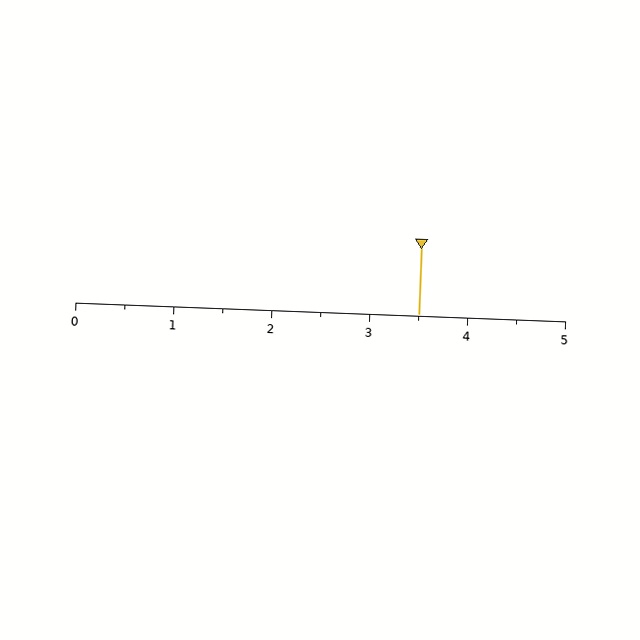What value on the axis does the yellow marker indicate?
The marker indicates approximately 3.5.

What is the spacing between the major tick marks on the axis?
The major ticks are spaced 1 apart.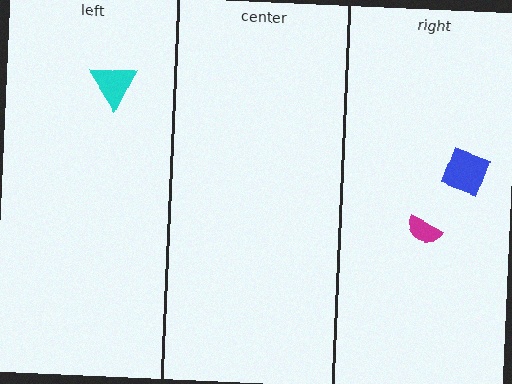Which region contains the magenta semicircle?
The right region.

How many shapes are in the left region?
1.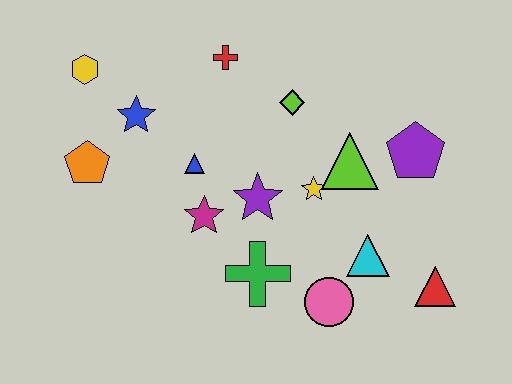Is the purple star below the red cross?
Yes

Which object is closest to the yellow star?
The lime triangle is closest to the yellow star.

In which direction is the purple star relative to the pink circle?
The purple star is above the pink circle.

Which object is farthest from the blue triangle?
The red triangle is farthest from the blue triangle.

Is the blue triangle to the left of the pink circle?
Yes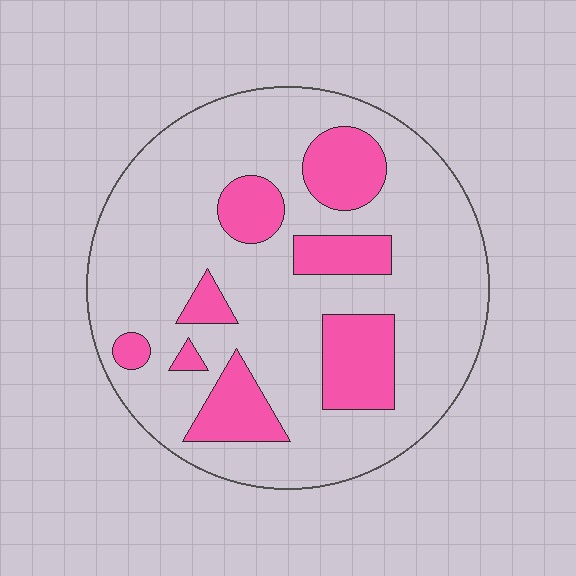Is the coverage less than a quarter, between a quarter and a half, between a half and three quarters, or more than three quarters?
Less than a quarter.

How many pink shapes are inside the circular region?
8.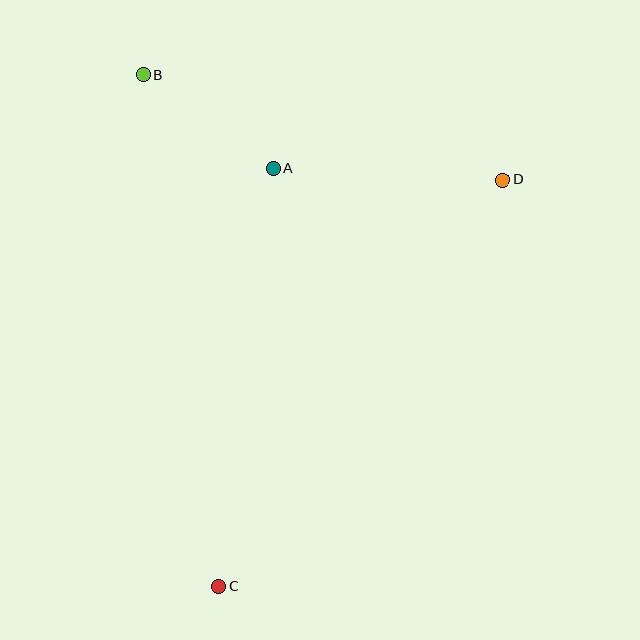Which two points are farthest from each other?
Points B and C are farthest from each other.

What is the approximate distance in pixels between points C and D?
The distance between C and D is approximately 496 pixels.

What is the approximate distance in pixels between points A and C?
The distance between A and C is approximately 422 pixels.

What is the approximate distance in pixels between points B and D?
The distance between B and D is approximately 374 pixels.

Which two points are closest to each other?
Points A and B are closest to each other.